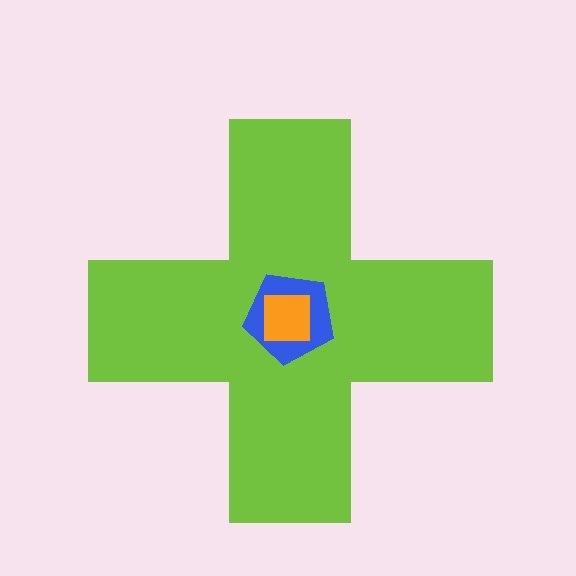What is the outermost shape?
The lime cross.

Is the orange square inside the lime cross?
Yes.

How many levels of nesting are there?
3.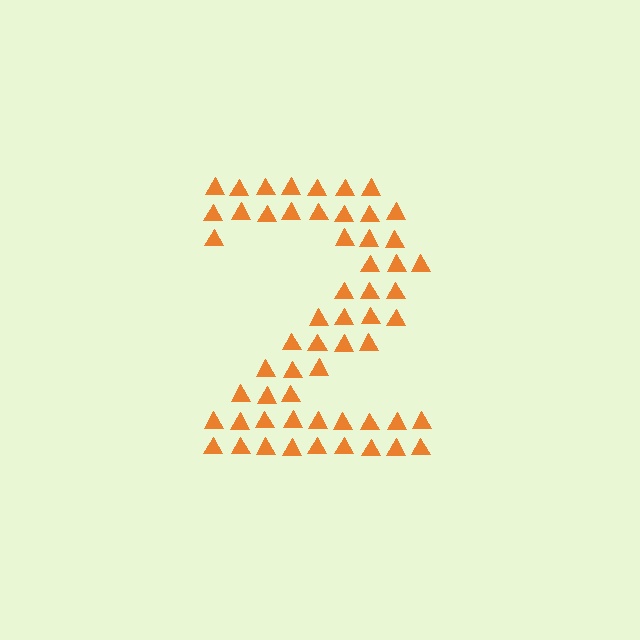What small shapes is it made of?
It is made of small triangles.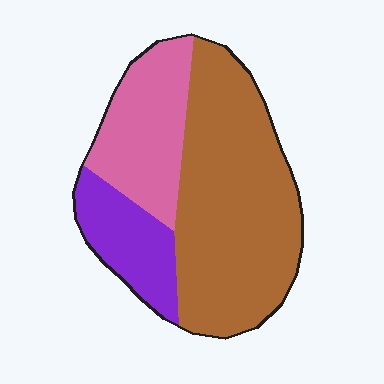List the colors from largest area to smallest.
From largest to smallest: brown, pink, purple.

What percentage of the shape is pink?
Pink takes up between a sixth and a third of the shape.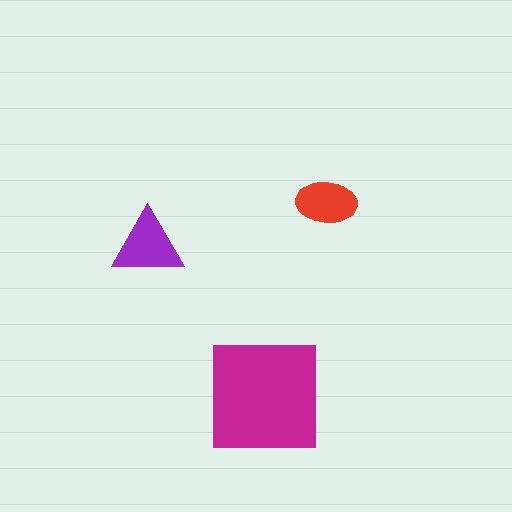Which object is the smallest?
The red ellipse.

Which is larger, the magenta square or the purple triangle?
The magenta square.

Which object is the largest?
The magenta square.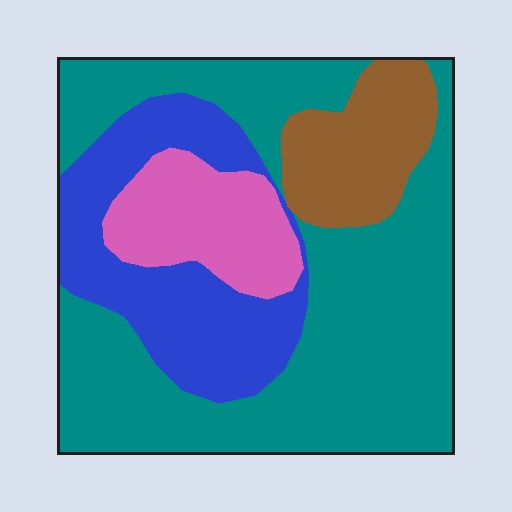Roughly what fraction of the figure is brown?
Brown takes up about one eighth (1/8) of the figure.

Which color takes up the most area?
Teal, at roughly 55%.